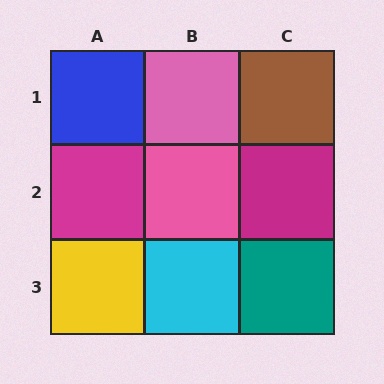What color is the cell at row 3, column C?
Teal.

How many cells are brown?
1 cell is brown.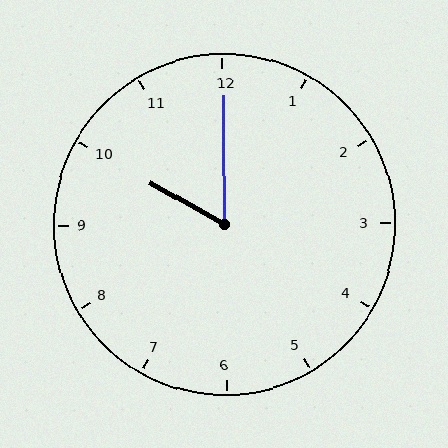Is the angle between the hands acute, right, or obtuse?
It is acute.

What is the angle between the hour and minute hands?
Approximately 60 degrees.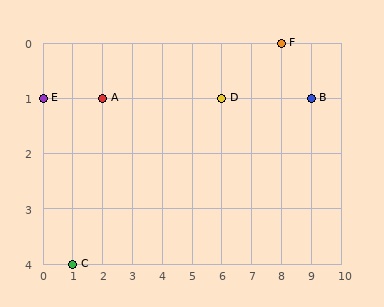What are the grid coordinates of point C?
Point C is at grid coordinates (1, 4).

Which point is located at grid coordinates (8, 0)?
Point F is at (8, 0).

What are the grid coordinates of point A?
Point A is at grid coordinates (2, 1).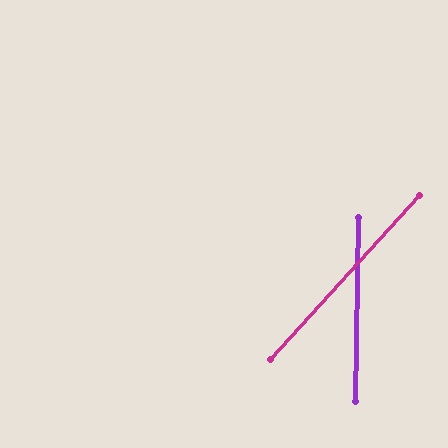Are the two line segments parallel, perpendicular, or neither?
Neither parallel nor perpendicular — they differ by about 41°.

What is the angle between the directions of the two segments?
Approximately 41 degrees.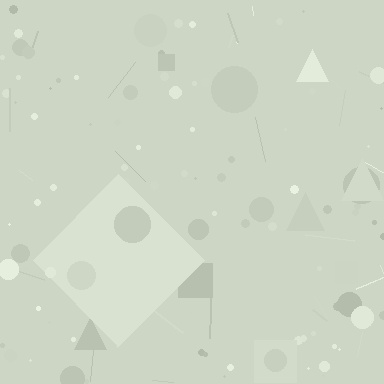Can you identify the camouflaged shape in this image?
The camouflaged shape is a diamond.